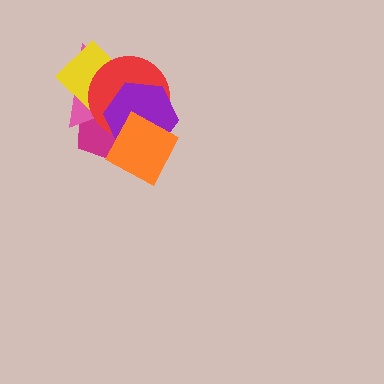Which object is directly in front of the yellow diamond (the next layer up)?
The red circle is directly in front of the yellow diamond.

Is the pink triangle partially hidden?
Yes, it is partially covered by another shape.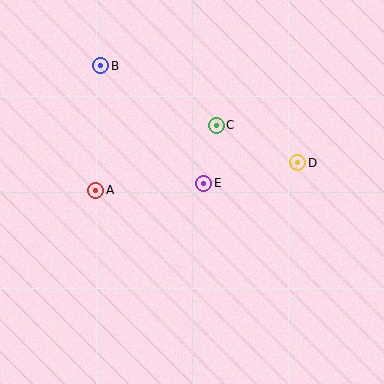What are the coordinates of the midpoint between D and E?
The midpoint between D and E is at (251, 173).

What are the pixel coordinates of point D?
Point D is at (298, 163).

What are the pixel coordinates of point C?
Point C is at (216, 125).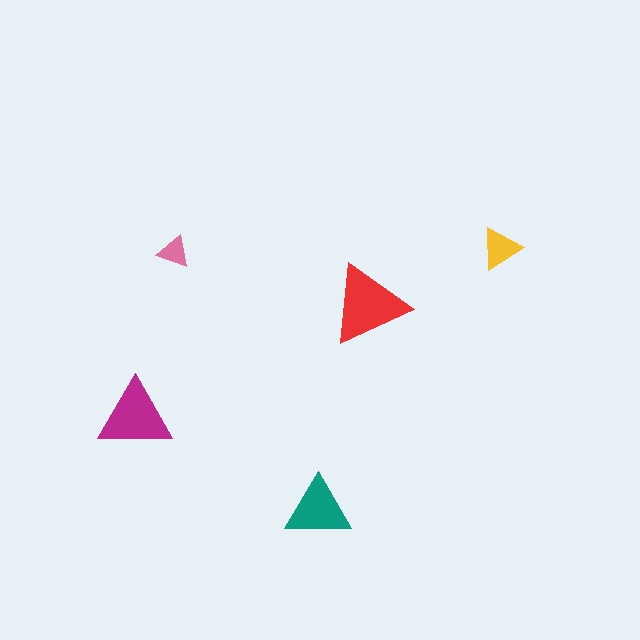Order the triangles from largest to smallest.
the red one, the magenta one, the teal one, the yellow one, the pink one.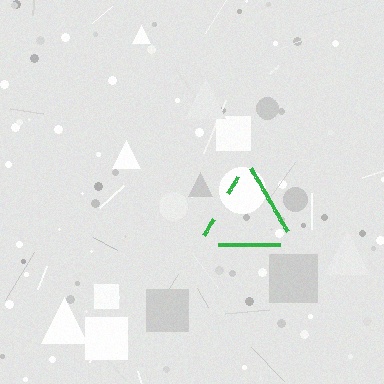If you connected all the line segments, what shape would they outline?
They would outline a triangle.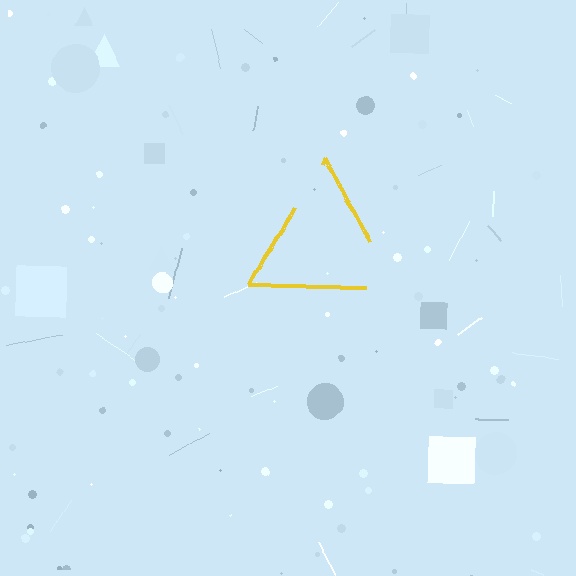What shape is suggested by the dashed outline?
The dashed outline suggests a triangle.